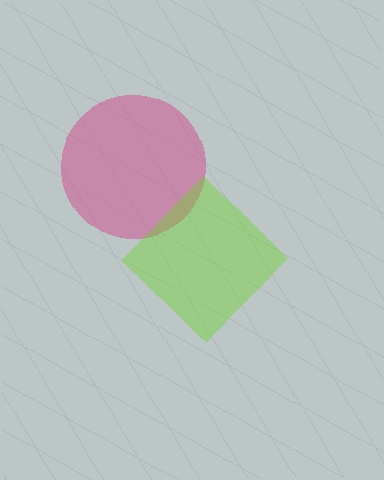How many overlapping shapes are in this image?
There are 2 overlapping shapes in the image.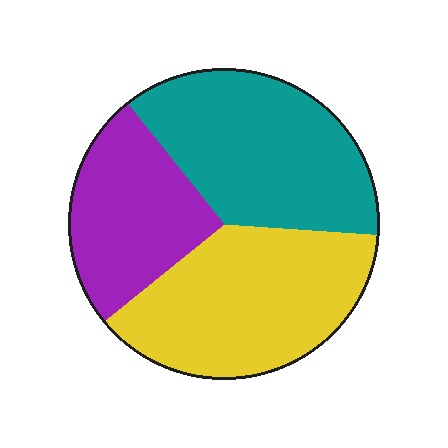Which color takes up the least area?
Purple, at roughly 25%.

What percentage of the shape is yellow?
Yellow takes up about three eighths (3/8) of the shape.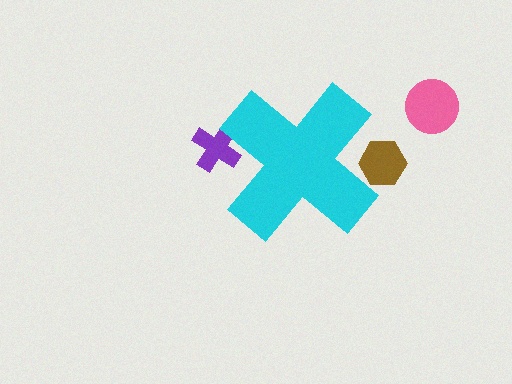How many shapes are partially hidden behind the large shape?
2 shapes are partially hidden.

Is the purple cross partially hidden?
Yes, the purple cross is partially hidden behind the cyan cross.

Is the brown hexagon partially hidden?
Yes, the brown hexagon is partially hidden behind the cyan cross.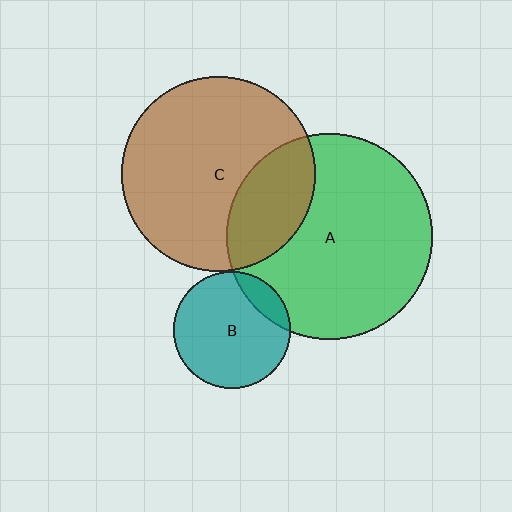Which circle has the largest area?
Circle A (green).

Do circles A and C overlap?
Yes.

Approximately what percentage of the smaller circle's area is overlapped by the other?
Approximately 25%.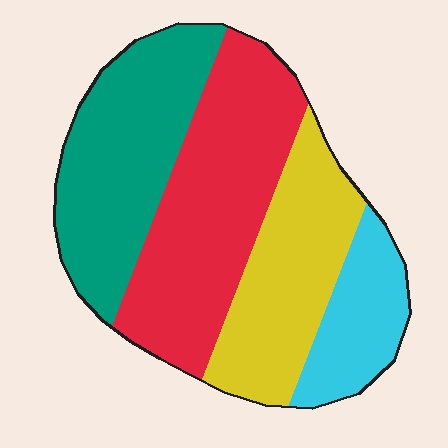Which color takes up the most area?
Red, at roughly 35%.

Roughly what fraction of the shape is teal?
Teal covers about 30% of the shape.